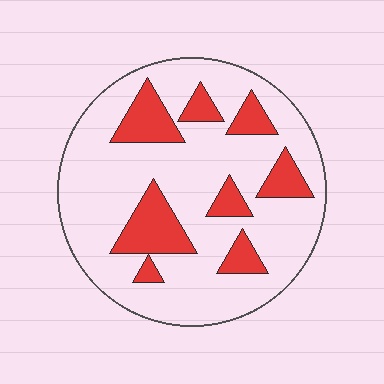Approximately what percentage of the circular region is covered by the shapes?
Approximately 20%.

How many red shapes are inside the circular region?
8.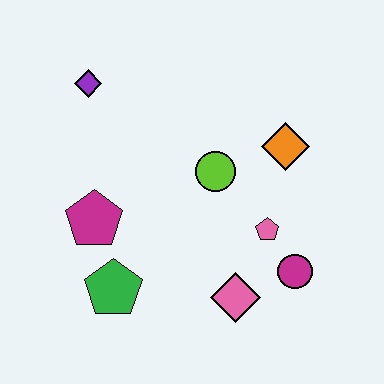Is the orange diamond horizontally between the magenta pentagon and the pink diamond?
No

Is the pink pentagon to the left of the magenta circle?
Yes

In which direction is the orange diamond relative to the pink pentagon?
The orange diamond is above the pink pentagon.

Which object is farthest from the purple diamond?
The magenta circle is farthest from the purple diamond.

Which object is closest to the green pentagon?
The magenta pentagon is closest to the green pentagon.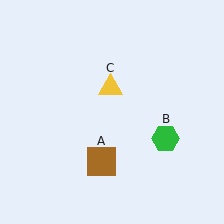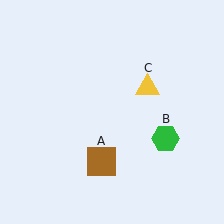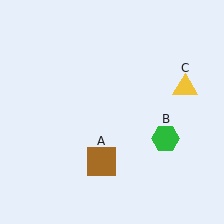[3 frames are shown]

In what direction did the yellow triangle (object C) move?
The yellow triangle (object C) moved right.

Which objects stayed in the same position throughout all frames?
Brown square (object A) and green hexagon (object B) remained stationary.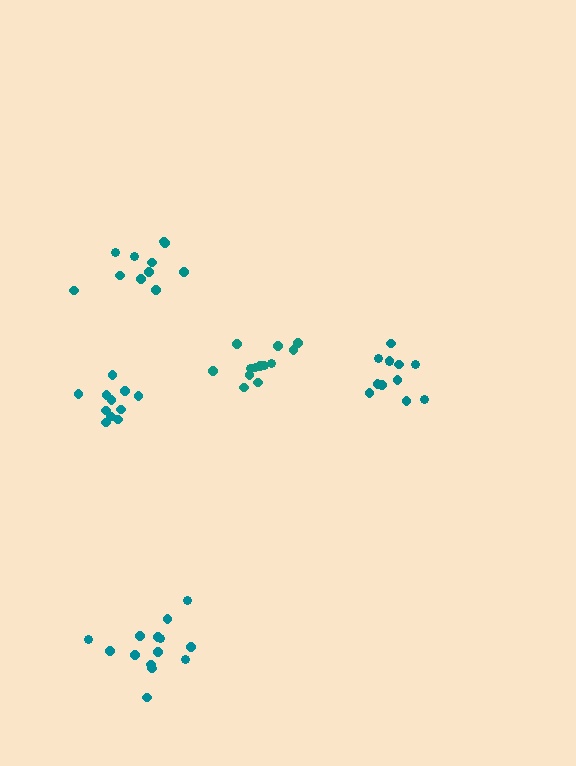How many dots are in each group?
Group 1: 11 dots, Group 2: 14 dots, Group 3: 11 dots, Group 4: 14 dots, Group 5: 12 dots (62 total).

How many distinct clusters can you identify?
There are 5 distinct clusters.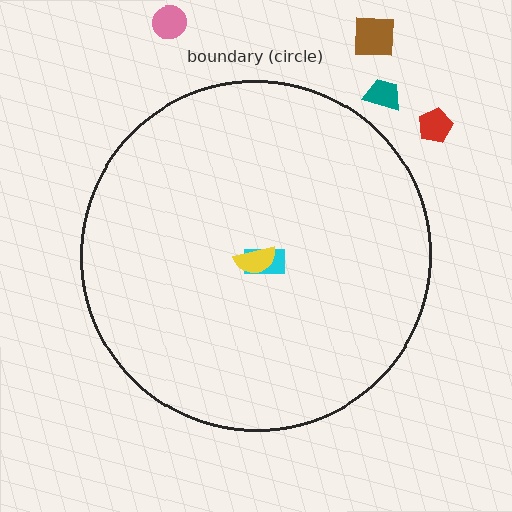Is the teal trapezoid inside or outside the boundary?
Outside.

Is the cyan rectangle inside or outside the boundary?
Inside.